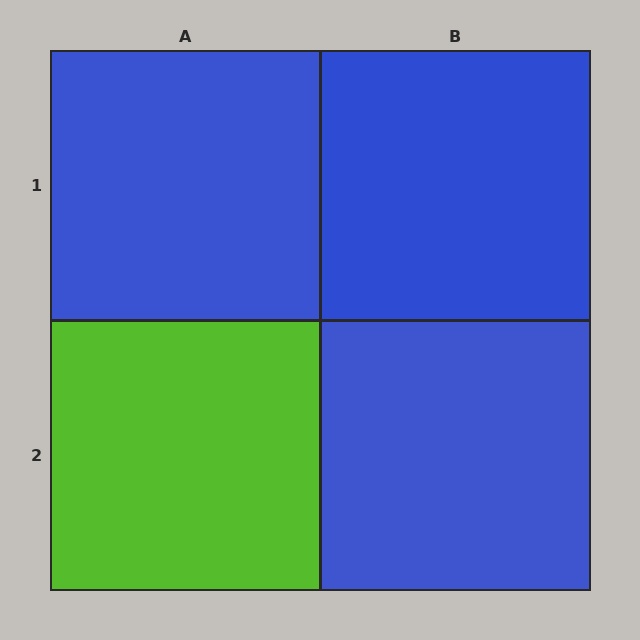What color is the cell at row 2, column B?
Blue.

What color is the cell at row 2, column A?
Lime.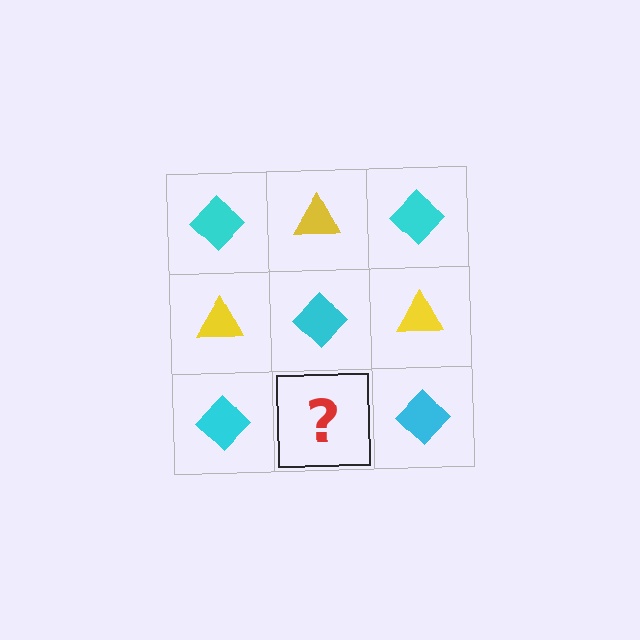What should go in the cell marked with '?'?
The missing cell should contain a yellow triangle.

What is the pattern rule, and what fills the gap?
The rule is that it alternates cyan diamond and yellow triangle in a checkerboard pattern. The gap should be filled with a yellow triangle.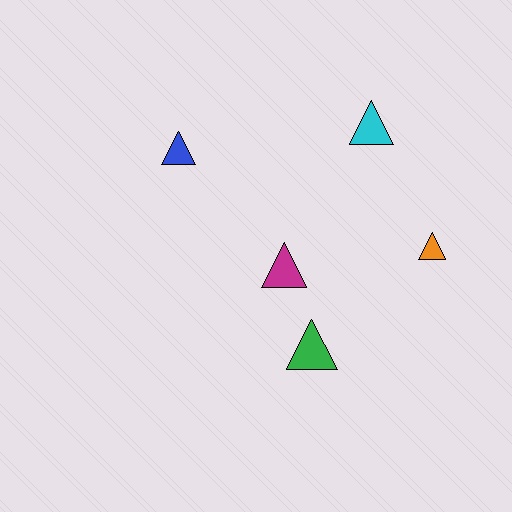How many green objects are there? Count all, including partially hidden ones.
There is 1 green object.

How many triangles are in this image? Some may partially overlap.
There are 5 triangles.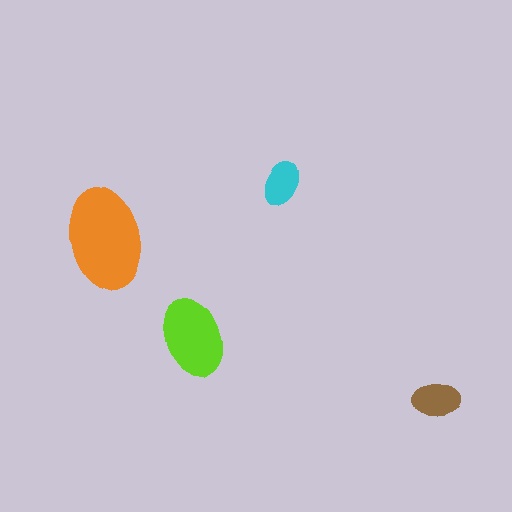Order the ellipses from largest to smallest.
the orange one, the lime one, the brown one, the cyan one.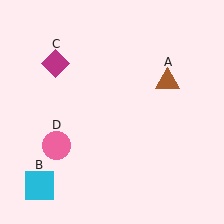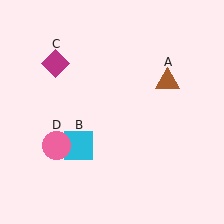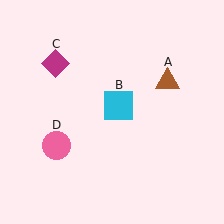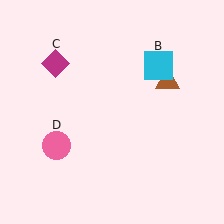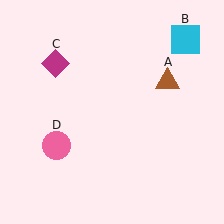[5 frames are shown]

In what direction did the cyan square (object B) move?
The cyan square (object B) moved up and to the right.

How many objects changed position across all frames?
1 object changed position: cyan square (object B).